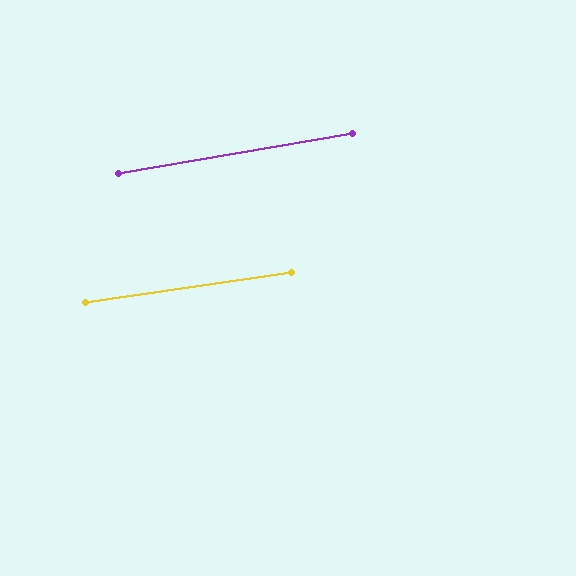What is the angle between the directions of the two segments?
Approximately 1 degree.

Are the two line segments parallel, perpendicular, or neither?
Parallel — their directions differ by only 1.2°.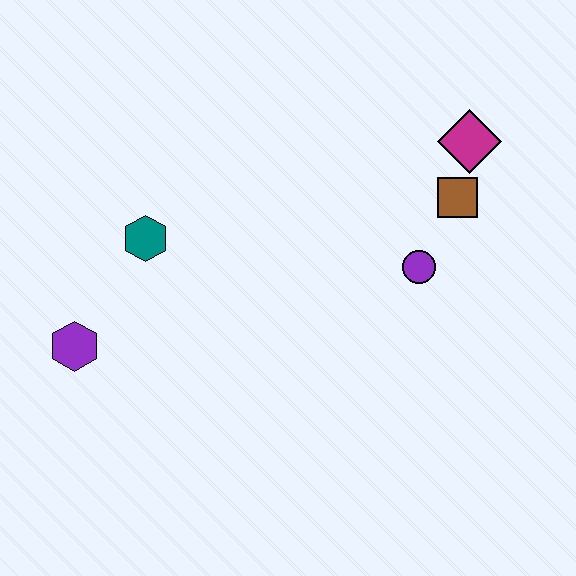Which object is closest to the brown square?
The magenta diamond is closest to the brown square.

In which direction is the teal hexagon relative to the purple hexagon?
The teal hexagon is above the purple hexagon.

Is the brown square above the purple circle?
Yes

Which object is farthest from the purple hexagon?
The magenta diamond is farthest from the purple hexagon.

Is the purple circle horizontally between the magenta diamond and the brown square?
No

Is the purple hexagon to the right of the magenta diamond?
No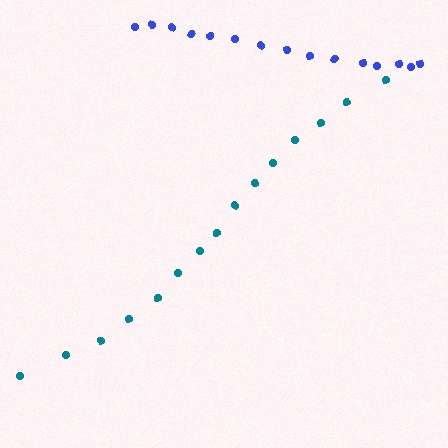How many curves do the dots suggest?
There are 2 distinct paths.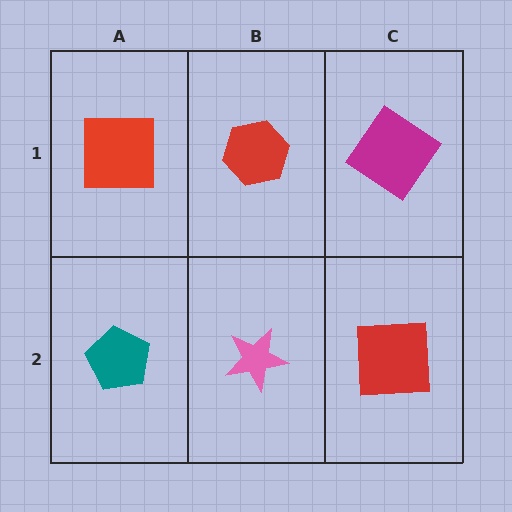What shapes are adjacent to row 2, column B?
A red hexagon (row 1, column B), a teal pentagon (row 2, column A), a red square (row 2, column C).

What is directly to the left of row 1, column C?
A red hexagon.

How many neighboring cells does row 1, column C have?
2.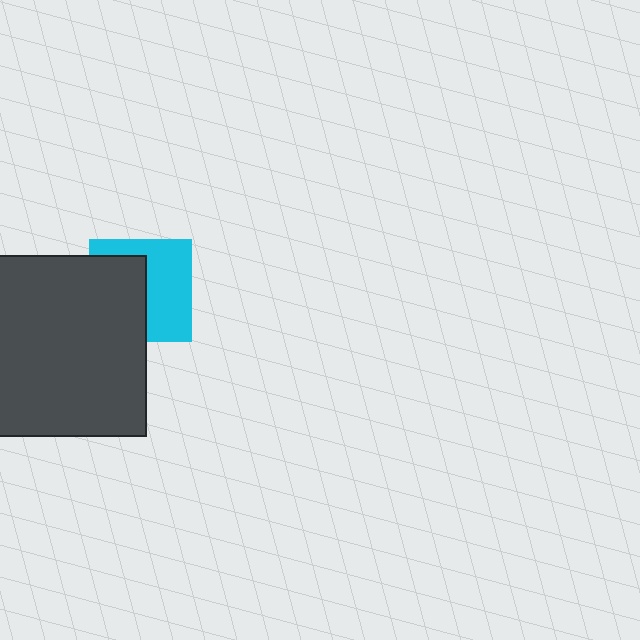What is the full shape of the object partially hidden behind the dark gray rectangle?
The partially hidden object is a cyan square.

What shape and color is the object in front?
The object in front is a dark gray rectangle.